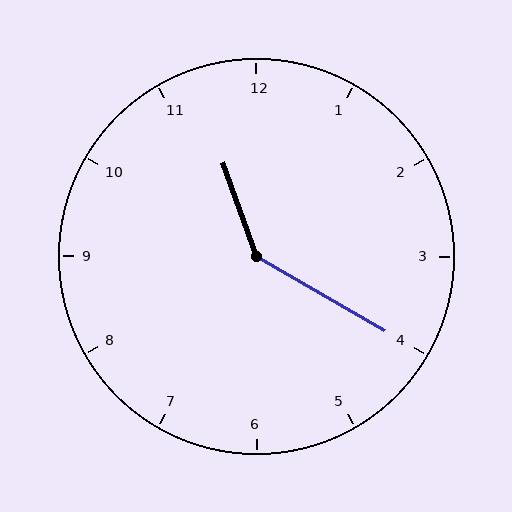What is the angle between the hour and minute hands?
Approximately 140 degrees.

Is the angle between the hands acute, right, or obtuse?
It is obtuse.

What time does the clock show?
11:20.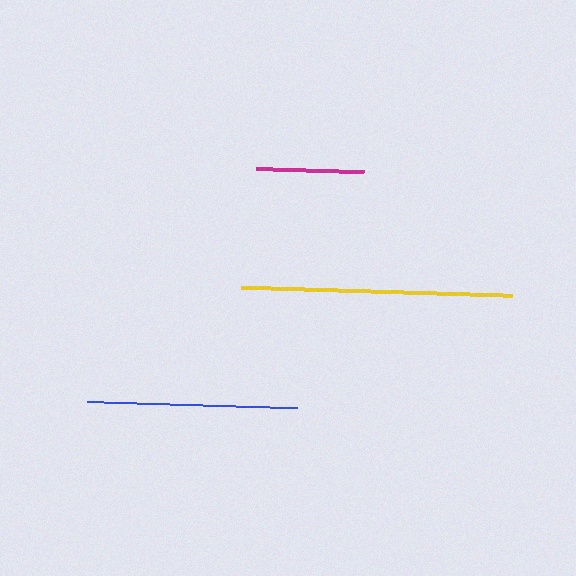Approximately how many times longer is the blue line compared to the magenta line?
The blue line is approximately 1.9 times the length of the magenta line.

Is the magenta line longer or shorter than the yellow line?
The yellow line is longer than the magenta line.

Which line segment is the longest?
The yellow line is the longest at approximately 271 pixels.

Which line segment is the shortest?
The magenta line is the shortest at approximately 109 pixels.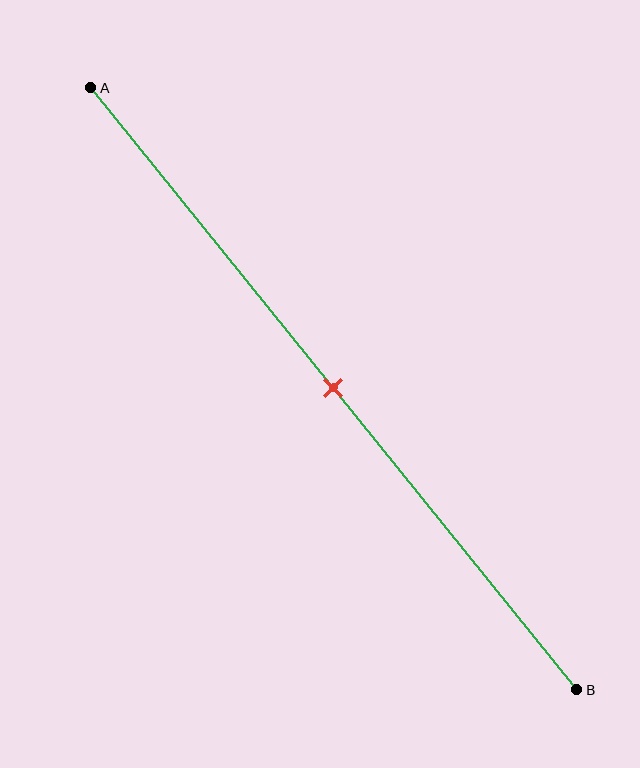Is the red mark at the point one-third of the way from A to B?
No, the mark is at about 50% from A, not at the 33% one-third point.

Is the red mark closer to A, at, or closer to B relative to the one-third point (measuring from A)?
The red mark is closer to point B than the one-third point of segment AB.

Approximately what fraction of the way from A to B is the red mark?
The red mark is approximately 50% of the way from A to B.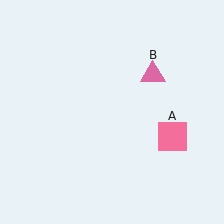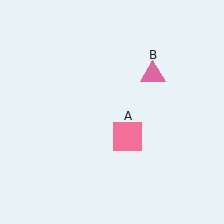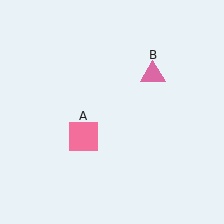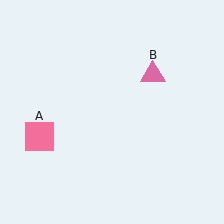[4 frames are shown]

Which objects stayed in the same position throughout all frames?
Pink triangle (object B) remained stationary.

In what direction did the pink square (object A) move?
The pink square (object A) moved left.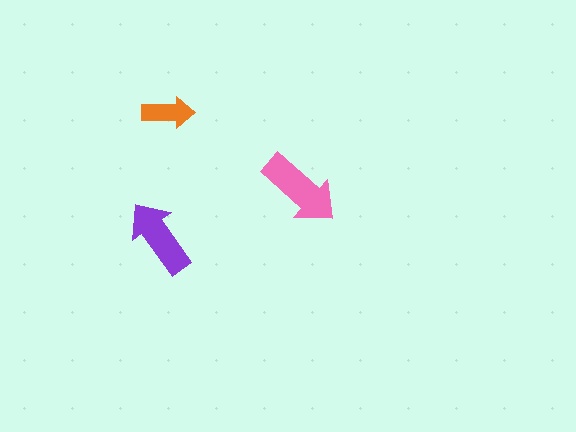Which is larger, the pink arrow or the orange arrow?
The pink one.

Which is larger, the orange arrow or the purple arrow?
The purple one.